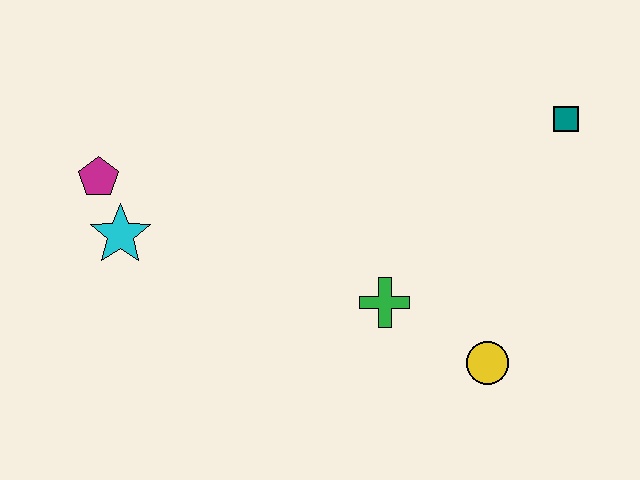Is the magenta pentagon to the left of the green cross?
Yes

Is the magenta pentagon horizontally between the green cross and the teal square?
No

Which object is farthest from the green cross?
The magenta pentagon is farthest from the green cross.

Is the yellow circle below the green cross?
Yes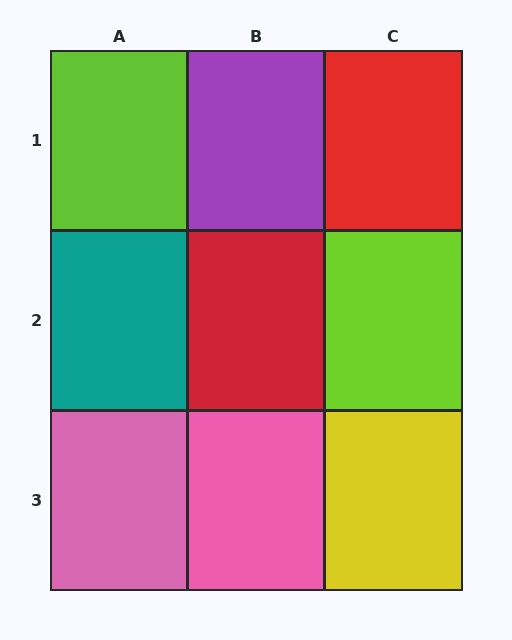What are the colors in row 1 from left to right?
Lime, purple, red.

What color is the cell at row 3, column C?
Yellow.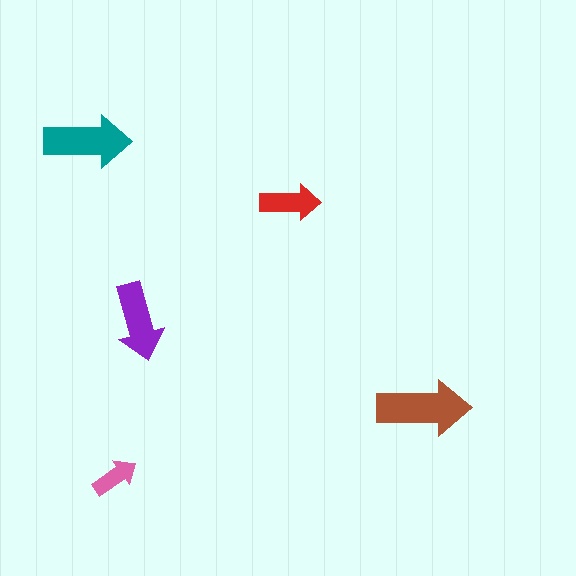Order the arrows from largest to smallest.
the brown one, the teal one, the purple one, the red one, the pink one.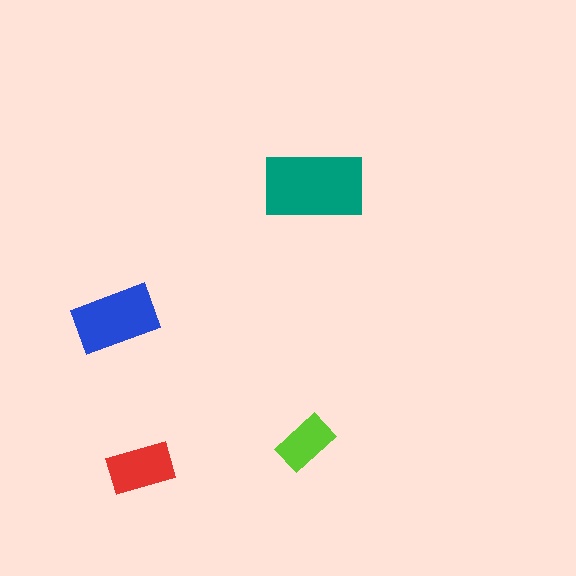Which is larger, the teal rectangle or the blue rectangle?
The teal one.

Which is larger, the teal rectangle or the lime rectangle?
The teal one.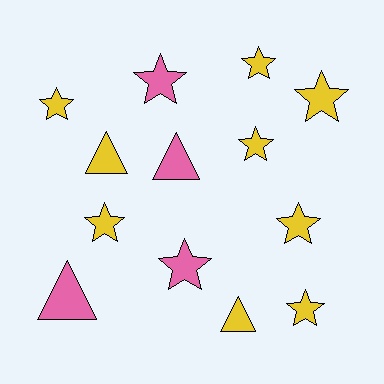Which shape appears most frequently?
Star, with 9 objects.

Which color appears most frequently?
Yellow, with 9 objects.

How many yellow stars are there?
There are 7 yellow stars.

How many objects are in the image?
There are 13 objects.